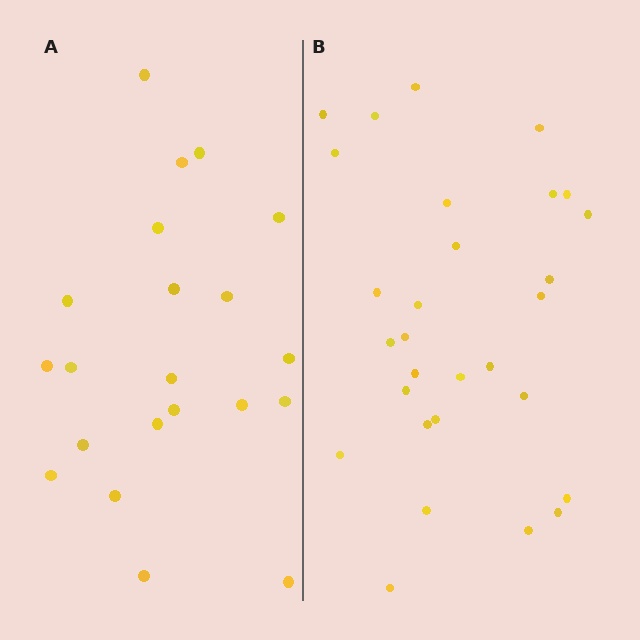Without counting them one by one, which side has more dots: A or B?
Region B (the right region) has more dots.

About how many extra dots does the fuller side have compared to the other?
Region B has roughly 8 or so more dots than region A.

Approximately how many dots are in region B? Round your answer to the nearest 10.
About 30 dots. (The exact count is 29, which rounds to 30.)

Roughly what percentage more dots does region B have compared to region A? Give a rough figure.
About 40% more.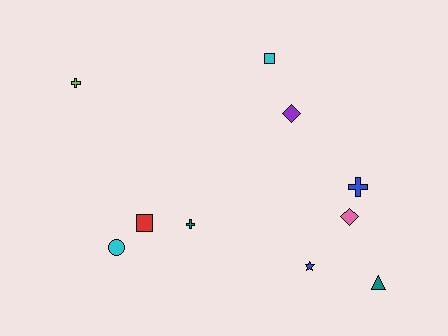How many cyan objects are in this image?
There are 2 cyan objects.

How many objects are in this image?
There are 10 objects.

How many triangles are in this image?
There is 1 triangle.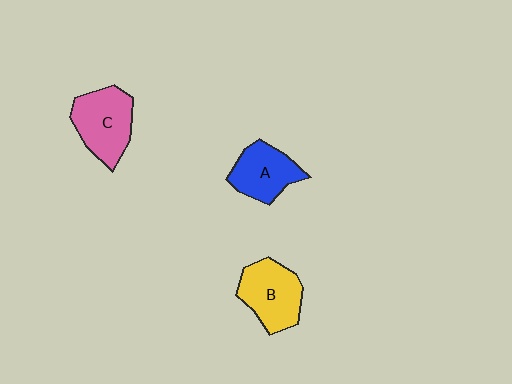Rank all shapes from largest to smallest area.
From largest to smallest: C (pink), B (yellow), A (blue).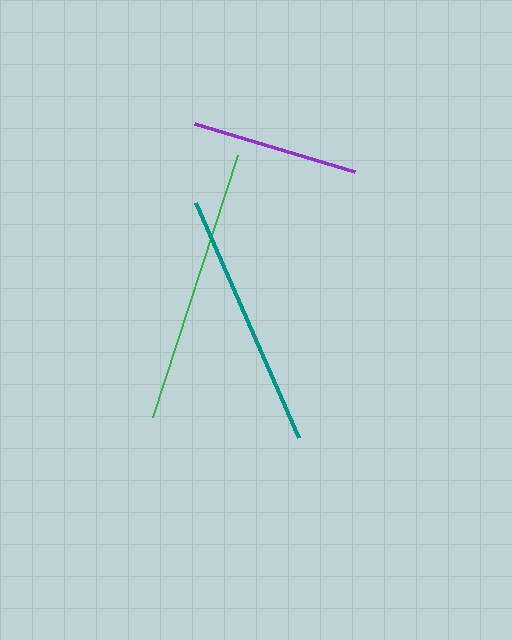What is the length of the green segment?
The green segment is approximately 276 pixels long.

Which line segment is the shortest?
The purple line is the shortest at approximately 167 pixels.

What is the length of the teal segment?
The teal segment is approximately 257 pixels long.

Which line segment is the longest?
The green line is the longest at approximately 276 pixels.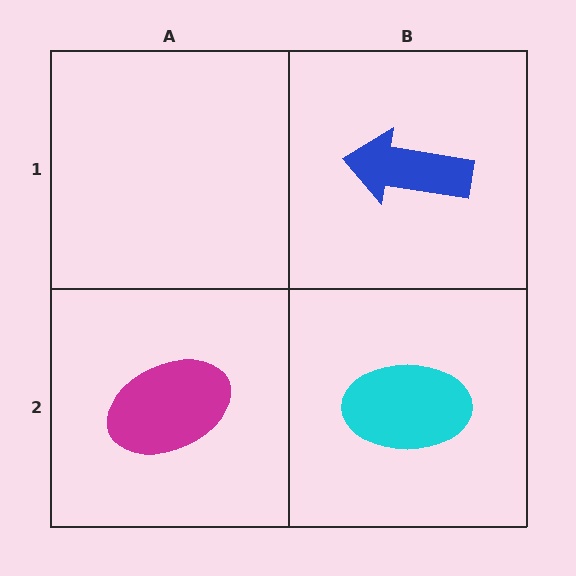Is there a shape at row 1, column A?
No, that cell is empty.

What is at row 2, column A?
A magenta ellipse.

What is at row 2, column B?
A cyan ellipse.